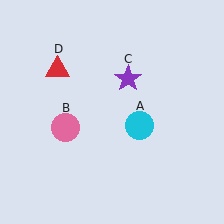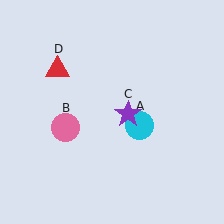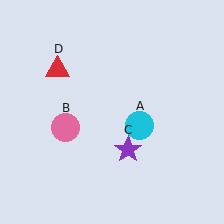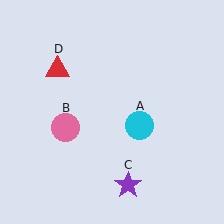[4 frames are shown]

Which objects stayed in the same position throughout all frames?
Cyan circle (object A) and pink circle (object B) and red triangle (object D) remained stationary.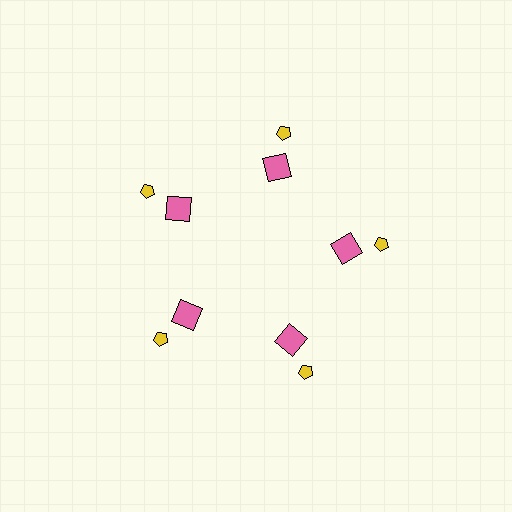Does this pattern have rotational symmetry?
Yes, this pattern has 5-fold rotational symmetry. It looks the same after rotating 72 degrees around the center.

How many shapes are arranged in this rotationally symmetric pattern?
There are 10 shapes, arranged in 5 groups of 2.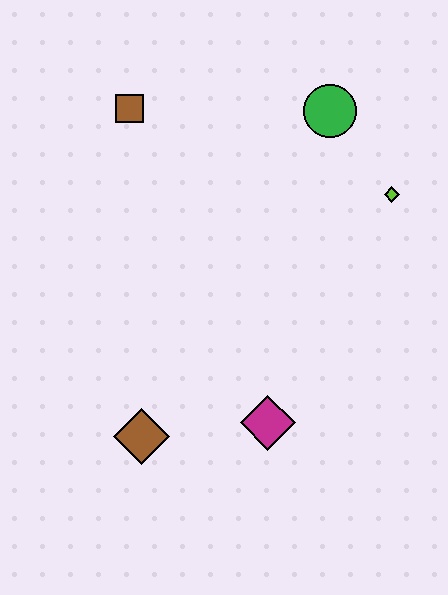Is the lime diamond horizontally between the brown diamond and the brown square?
No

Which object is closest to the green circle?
The lime diamond is closest to the green circle.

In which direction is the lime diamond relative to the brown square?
The lime diamond is to the right of the brown square.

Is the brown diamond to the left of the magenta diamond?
Yes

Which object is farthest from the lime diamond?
The brown diamond is farthest from the lime diamond.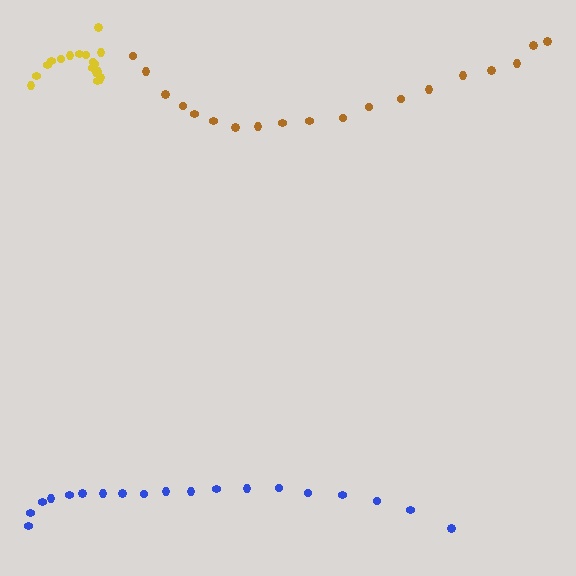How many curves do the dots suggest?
There are 3 distinct paths.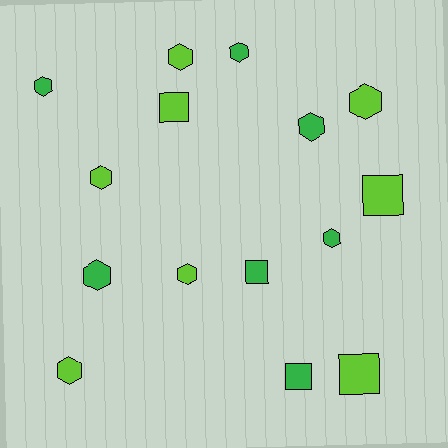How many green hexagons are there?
There are 5 green hexagons.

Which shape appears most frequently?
Hexagon, with 10 objects.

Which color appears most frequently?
Lime, with 8 objects.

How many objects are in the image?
There are 15 objects.